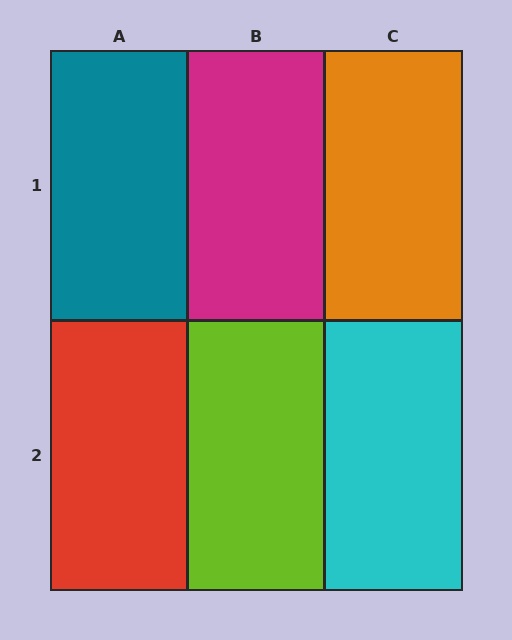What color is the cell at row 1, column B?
Magenta.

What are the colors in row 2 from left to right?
Red, lime, cyan.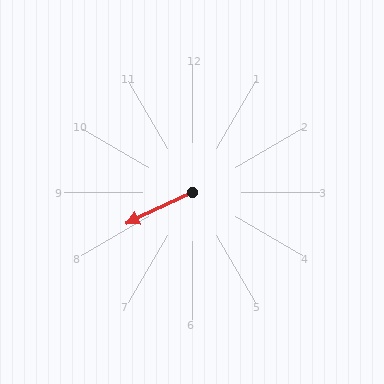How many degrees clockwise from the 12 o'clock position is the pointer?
Approximately 244 degrees.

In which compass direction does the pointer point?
Southwest.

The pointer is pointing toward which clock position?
Roughly 8 o'clock.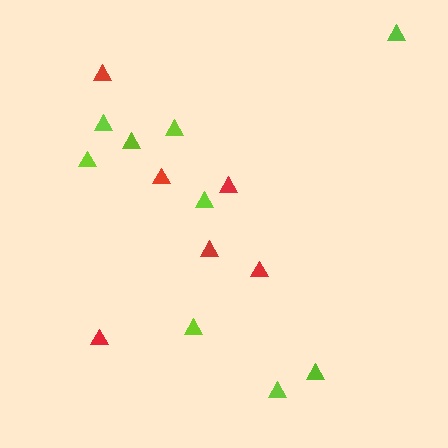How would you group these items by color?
There are 2 groups: one group of lime triangles (9) and one group of red triangles (6).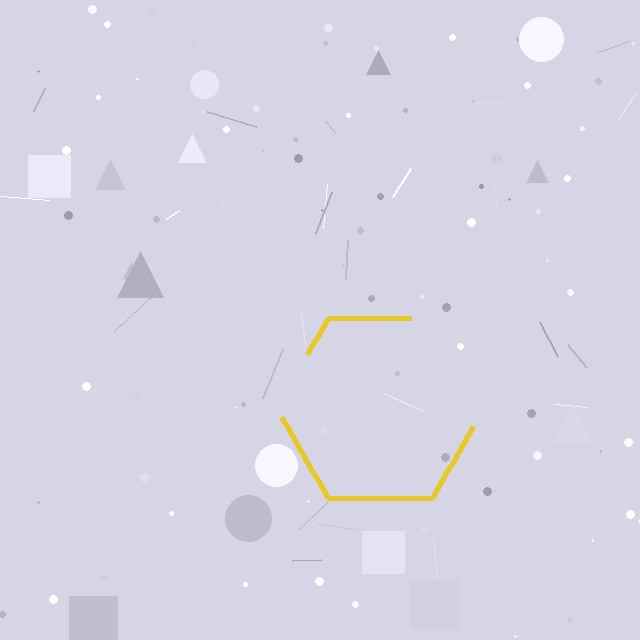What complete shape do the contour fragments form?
The contour fragments form a hexagon.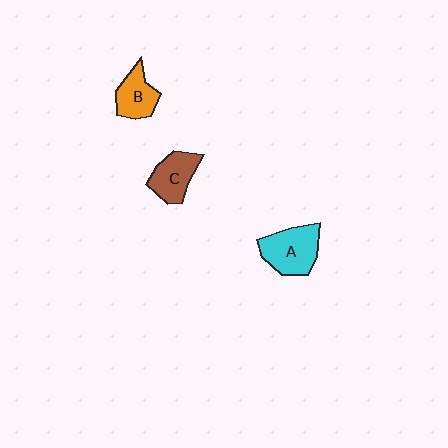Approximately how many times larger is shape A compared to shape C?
Approximately 1.3 times.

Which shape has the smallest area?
Shape B (orange).